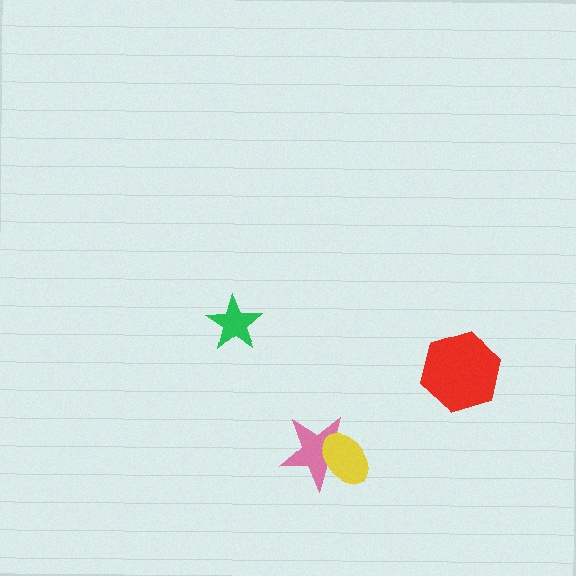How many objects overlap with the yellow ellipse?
1 object overlaps with the yellow ellipse.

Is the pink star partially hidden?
Yes, it is partially covered by another shape.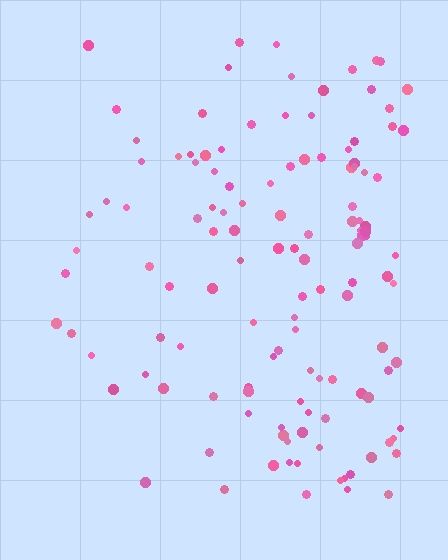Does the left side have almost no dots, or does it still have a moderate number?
Still a moderate number, just noticeably fewer than the right.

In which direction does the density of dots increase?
From left to right, with the right side densest.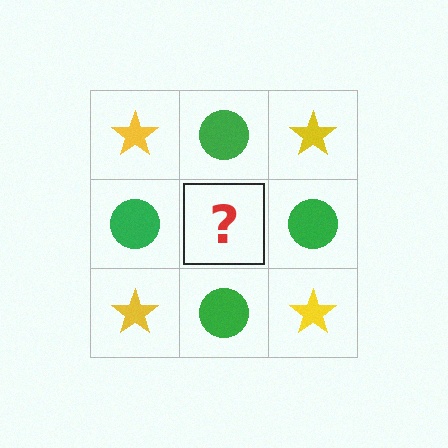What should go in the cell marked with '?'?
The missing cell should contain a yellow star.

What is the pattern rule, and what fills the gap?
The rule is that it alternates yellow star and green circle in a checkerboard pattern. The gap should be filled with a yellow star.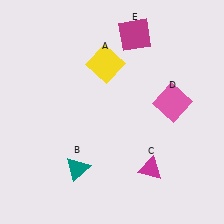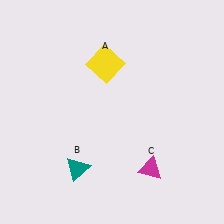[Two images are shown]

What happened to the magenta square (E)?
The magenta square (E) was removed in Image 2. It was in the top-right area of Image 1.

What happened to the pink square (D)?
The pink square (D) was removed in Image 2. It was in the top-right area of Image 1.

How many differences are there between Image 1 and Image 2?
There are 2 differences between the two images.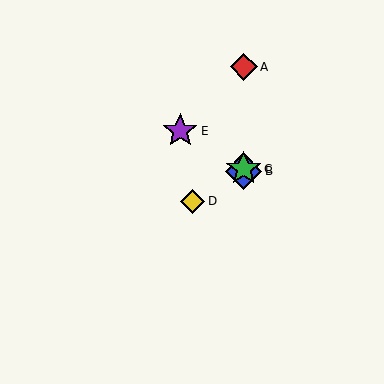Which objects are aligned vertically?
Objects A, B, C are aligned vertically.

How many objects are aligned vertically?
3 objects (A, B, C) are aligned vertically.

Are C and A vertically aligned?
Yes, both are at x≈244.